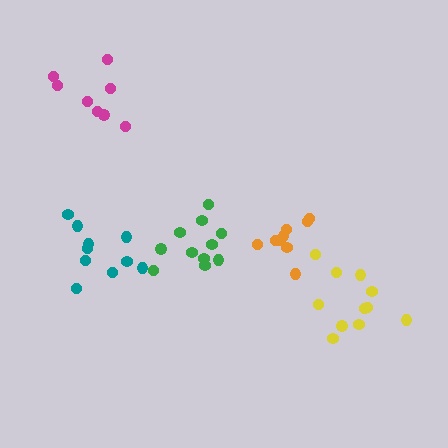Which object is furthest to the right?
The yellow cluster is rightmost.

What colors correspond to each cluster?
The clusters are colored: magenta, yellow, teal, green, orange.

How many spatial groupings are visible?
There are 5 spatial groupings.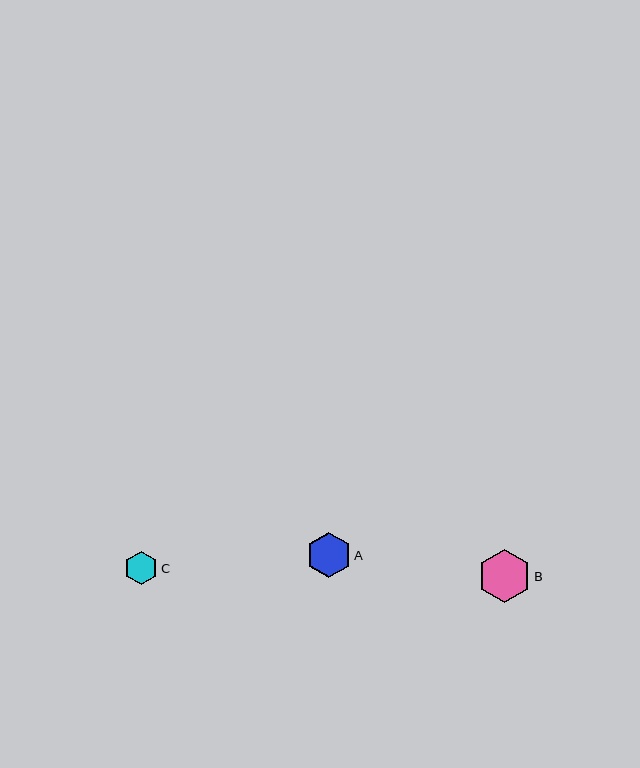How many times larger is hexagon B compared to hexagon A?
Hexagon B is approximately 1.2 times the size of hexagon A.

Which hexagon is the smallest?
Hexagon C is the smallest with a size of approximately 33 pixels.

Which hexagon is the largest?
Hexagon B is the largest with a size of approximately 53 pixels.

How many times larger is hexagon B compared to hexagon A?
Hexagon B is approximately 1.2 times the size of hexagon A.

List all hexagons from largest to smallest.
From largest to smallest: B, A, C.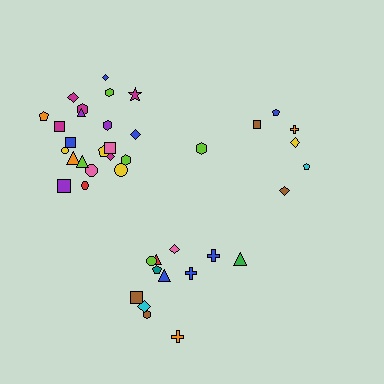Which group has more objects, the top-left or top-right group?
The top-left group.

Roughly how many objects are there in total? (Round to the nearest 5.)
Roughly 40 objects in total.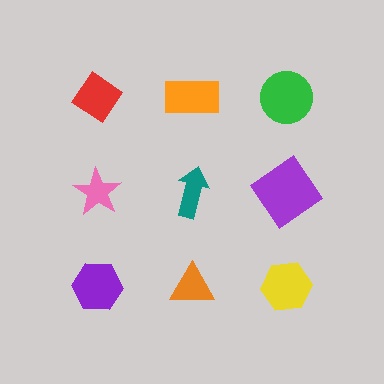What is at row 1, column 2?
An orange rectangle.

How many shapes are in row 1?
3 shapes.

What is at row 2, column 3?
A purple diamond.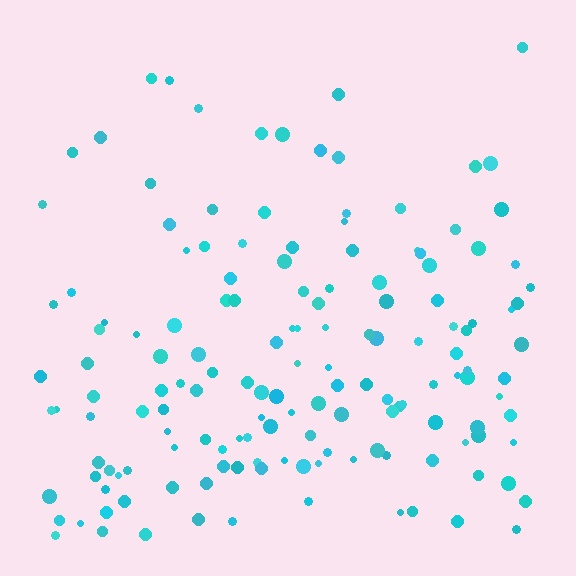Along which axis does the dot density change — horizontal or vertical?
Vertical.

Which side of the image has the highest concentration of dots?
The bottom.